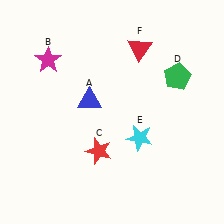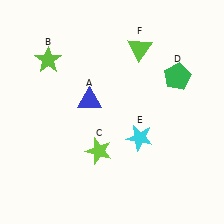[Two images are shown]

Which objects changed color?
B changed from magenta to lime. C changed from red to lime. F changed from red to lime.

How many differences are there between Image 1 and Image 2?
There are 3 differences between the two images.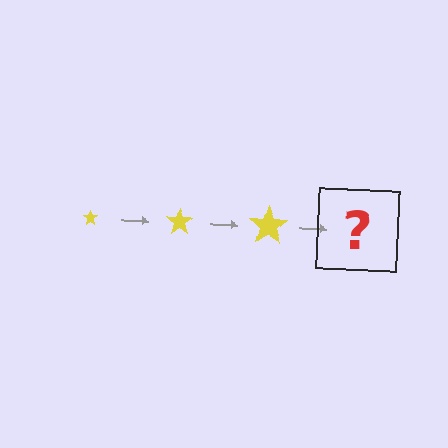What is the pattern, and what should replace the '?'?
The pattern is that the star gets progressively larger each step. The '?' should be a yellow star, larger than the previous one.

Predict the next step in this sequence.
The next step is a yellow star, larger than the previous one.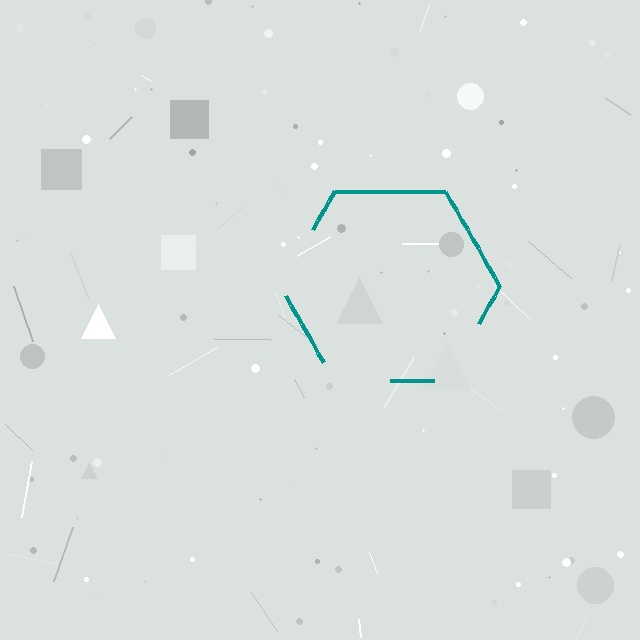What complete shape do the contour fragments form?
The contour fragments form a hexagon.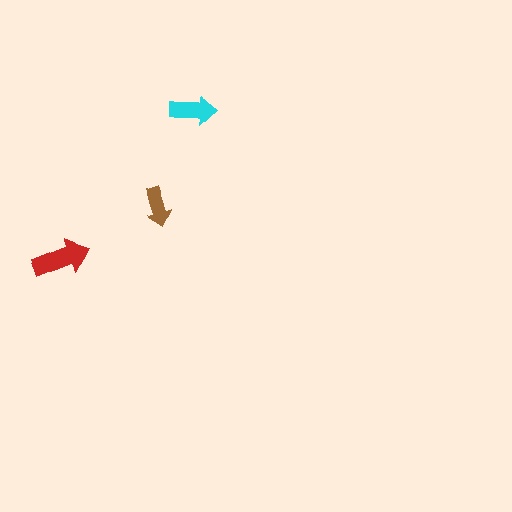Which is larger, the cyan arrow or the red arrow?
The red one.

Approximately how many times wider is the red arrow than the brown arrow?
About 1.5 times wider.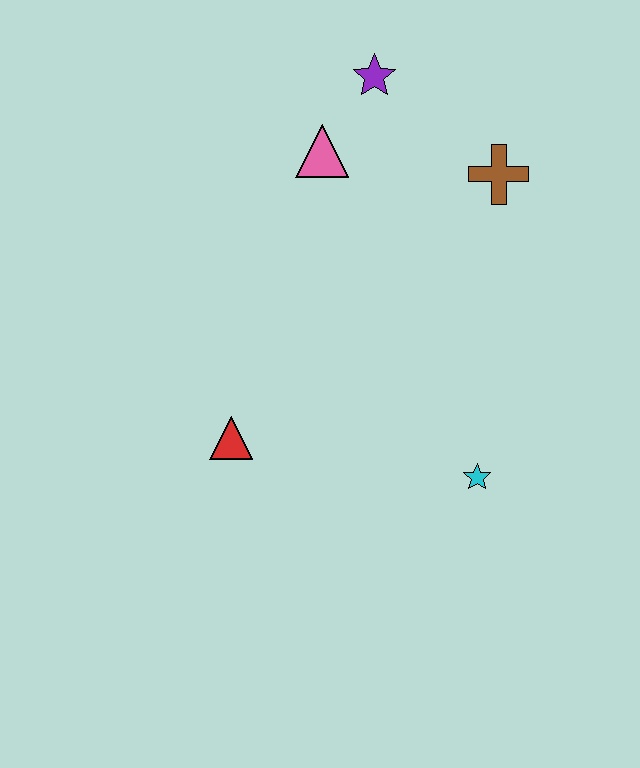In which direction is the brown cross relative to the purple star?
The brown cross is to the right of the purple star.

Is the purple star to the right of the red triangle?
Yes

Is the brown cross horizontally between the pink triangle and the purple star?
No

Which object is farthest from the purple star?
The cyan star is farthest from the purple star.